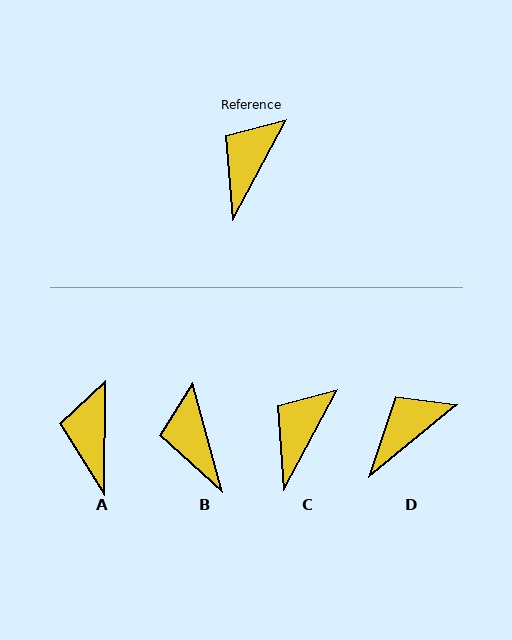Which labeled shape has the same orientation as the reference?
C.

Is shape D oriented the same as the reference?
No, it is off by about 22 degrees.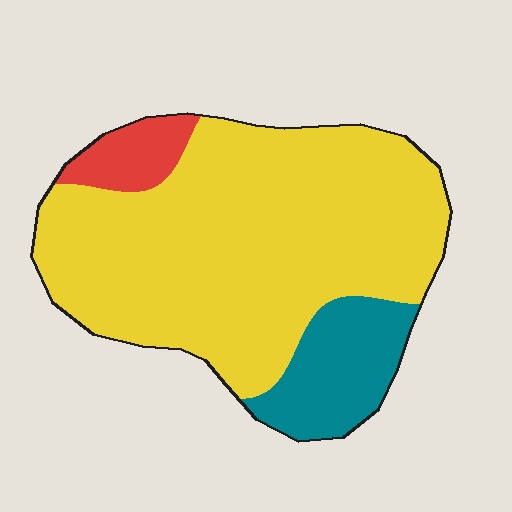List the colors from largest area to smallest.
From largest to smallest: yellow, teal, red.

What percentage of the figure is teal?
Teal takes up about one sixth (1/6) of the figure.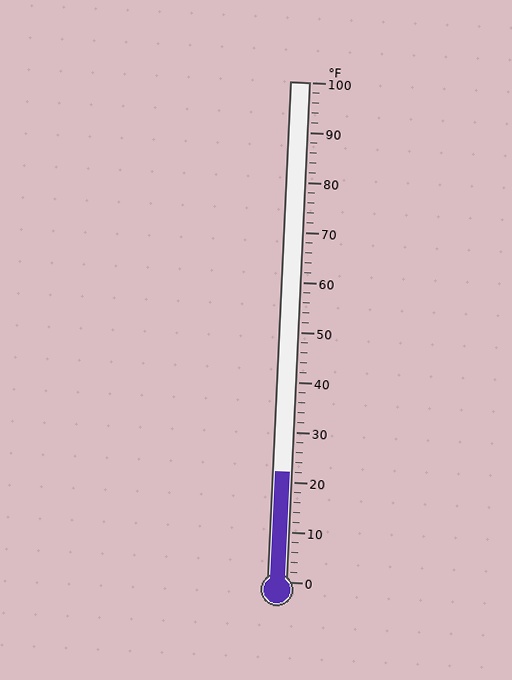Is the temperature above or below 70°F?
The temperature is below 70°F.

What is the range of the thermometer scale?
The thermometer scale ranges from 0°F to 100°F.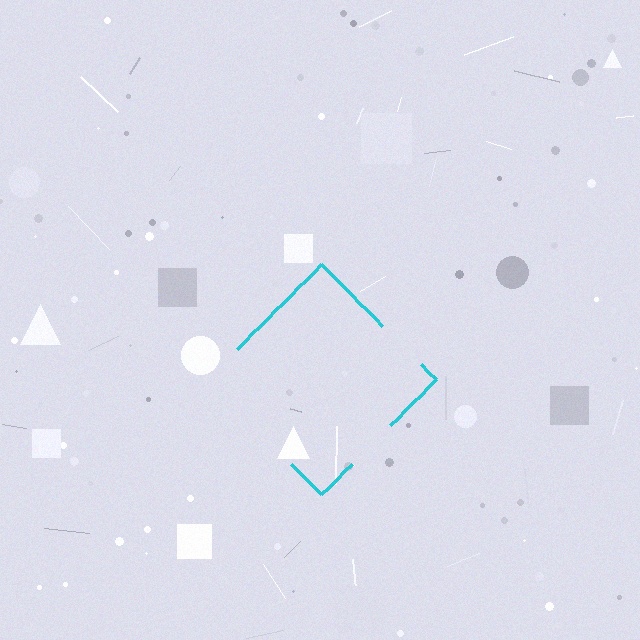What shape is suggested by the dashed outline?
The dashed outline suggests a diamond.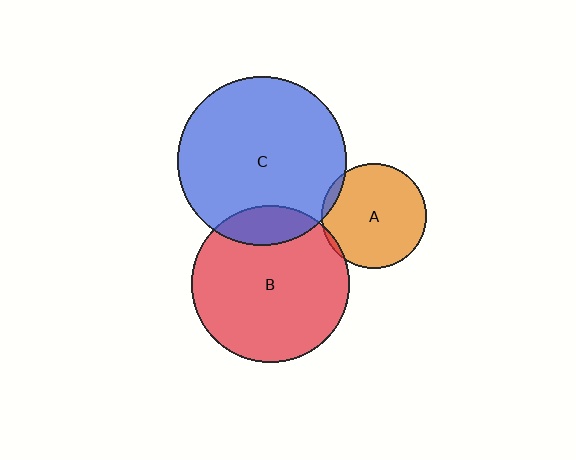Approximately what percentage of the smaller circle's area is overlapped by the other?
Approximately 5%.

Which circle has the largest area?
Circle C (blue).